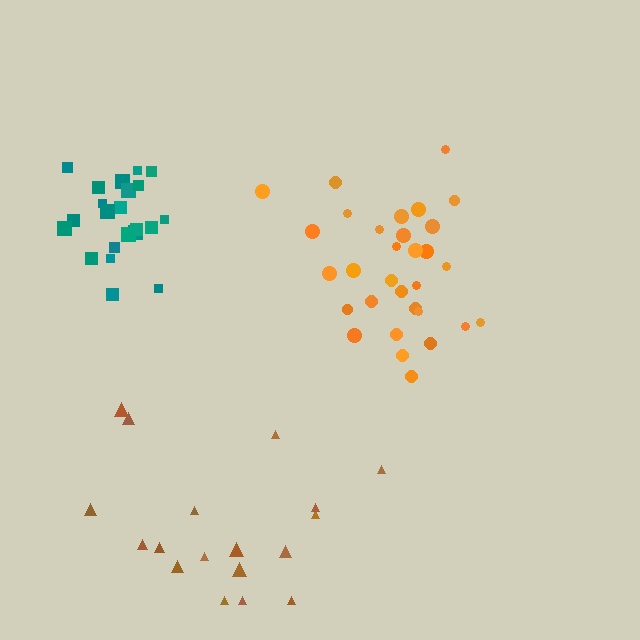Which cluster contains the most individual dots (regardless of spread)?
Orange (32).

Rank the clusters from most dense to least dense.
teal, orange, brown.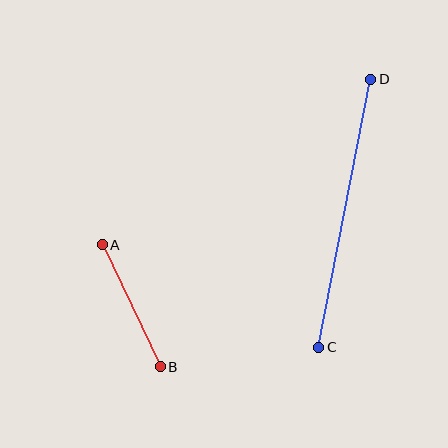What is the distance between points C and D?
The distance is approximately 273 pixels.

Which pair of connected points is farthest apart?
Points C and D are farthest apart.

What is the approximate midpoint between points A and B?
The midpoint is at approximately (131, 306) pixels.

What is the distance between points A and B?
The distance is approximately 135 pixels.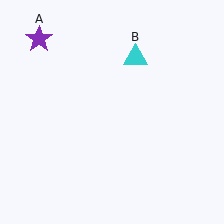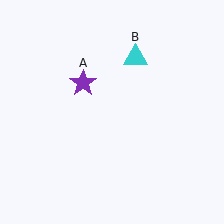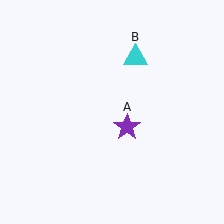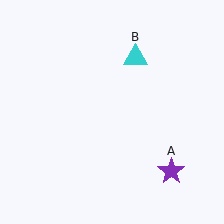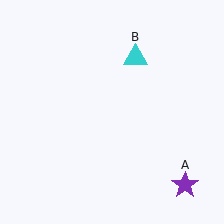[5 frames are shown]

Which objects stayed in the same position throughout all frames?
Cyan triangle (object B) remained stationary.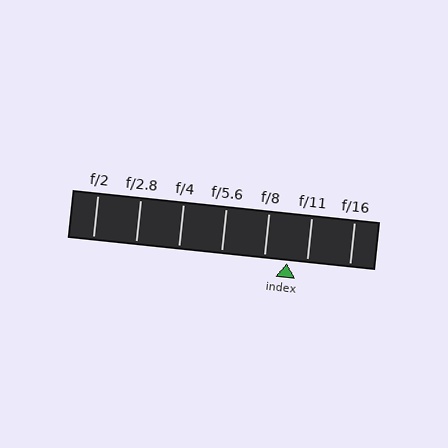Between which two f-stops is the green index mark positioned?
The index mark is between f/8 and f/11.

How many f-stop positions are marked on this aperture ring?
There are 7 f-stop positions marked.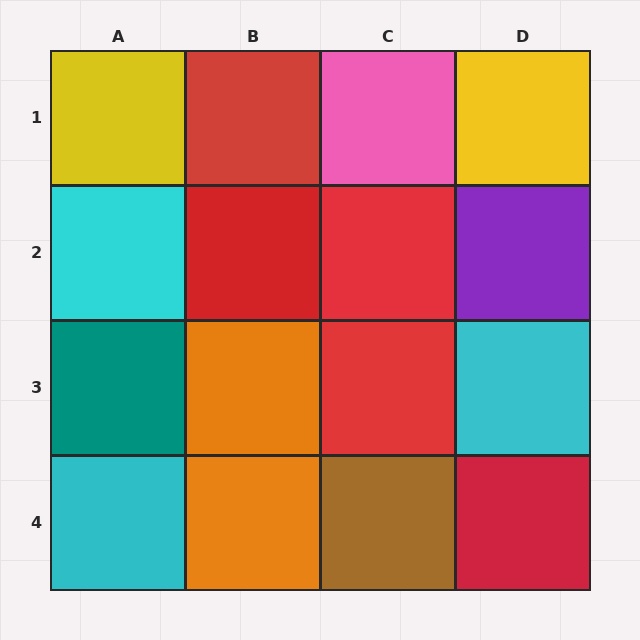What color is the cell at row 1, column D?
Yellow.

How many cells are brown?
1 cell is brown.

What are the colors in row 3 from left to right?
Teal, orange, red, cyan.